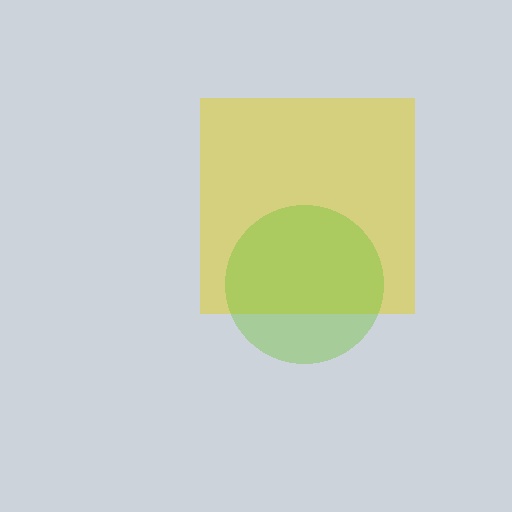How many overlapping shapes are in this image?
There are 2 overlapping shapes in the image.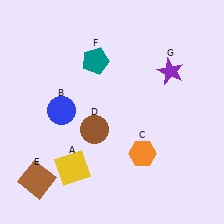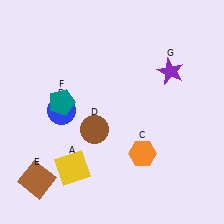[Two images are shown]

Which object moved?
The teal pentagon (F) moved down.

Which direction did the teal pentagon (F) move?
The teal pentagon (F) moved down.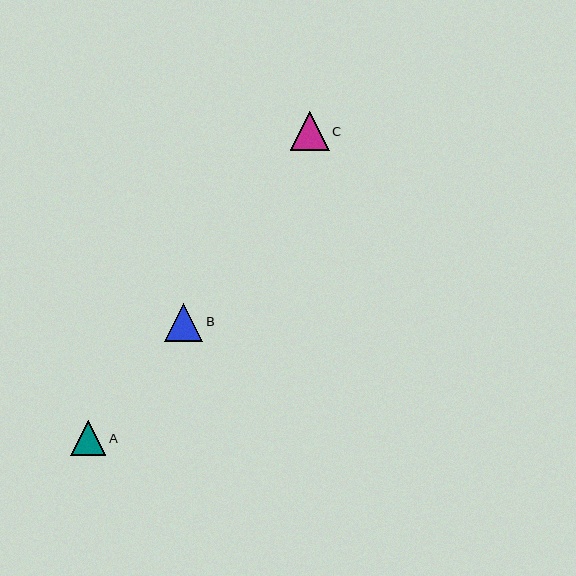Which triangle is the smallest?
Triangle A is the smallest with a size of approximately 35 pixels.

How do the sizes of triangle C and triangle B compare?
Triangle C and triangle B are approximately the same size.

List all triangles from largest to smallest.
From largest to smallest: C, B, A.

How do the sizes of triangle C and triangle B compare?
Triangle C and triangle B are approximately the same size.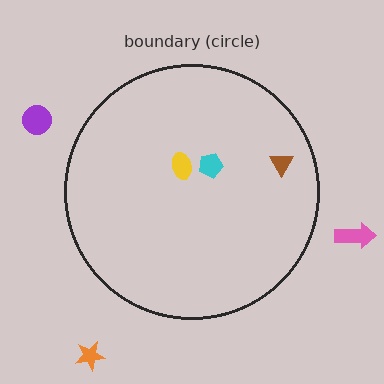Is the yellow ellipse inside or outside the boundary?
Inside.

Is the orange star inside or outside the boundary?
Outside.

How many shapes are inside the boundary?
3 inside, 3 outside.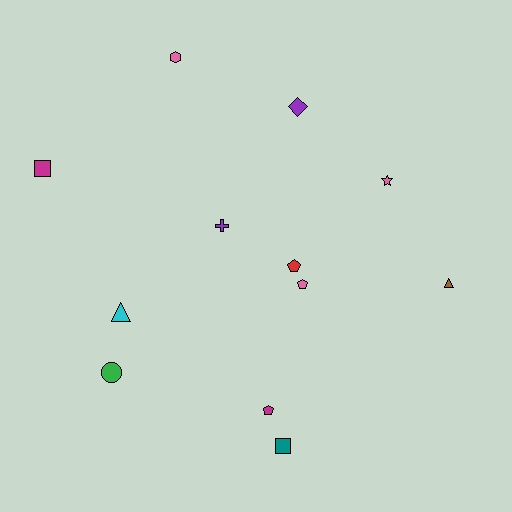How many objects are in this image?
There are 12 objects.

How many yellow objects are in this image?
There are no yellow objects.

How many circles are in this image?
There is 1 circle.